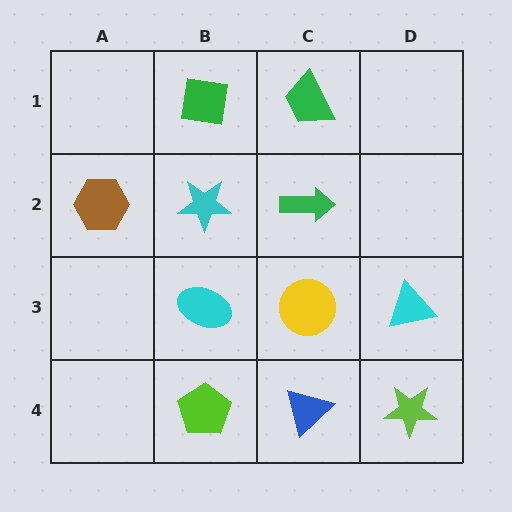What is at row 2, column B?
A cyan star.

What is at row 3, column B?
A cyan ellipse.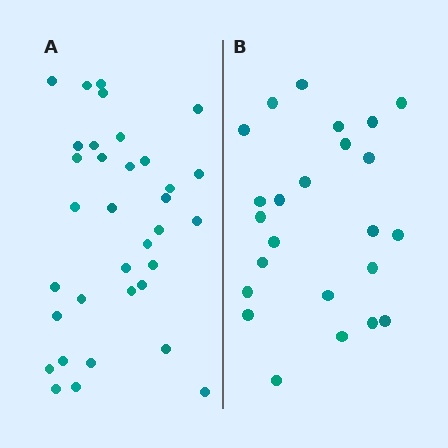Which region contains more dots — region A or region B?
Region A (the left region) has more dots.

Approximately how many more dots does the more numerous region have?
Region A has roughly 10 or so more dots than region B.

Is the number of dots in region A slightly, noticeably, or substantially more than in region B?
Region A has noticeably more, but not dramatically so. The ratio is roughly 1.4 to 1.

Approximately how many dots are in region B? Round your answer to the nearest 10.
About 20 dots. (The exact count is 24, which rounds to 20.)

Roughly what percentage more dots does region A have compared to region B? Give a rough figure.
About 40% more.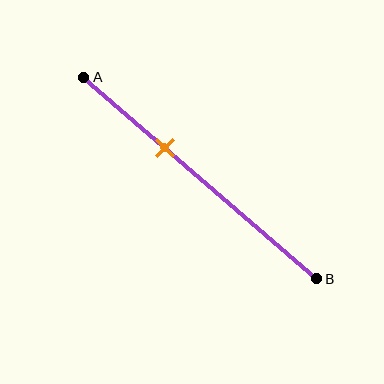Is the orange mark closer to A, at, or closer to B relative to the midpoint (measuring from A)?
The orange mark is closer to point A than the midpoint of segment AB.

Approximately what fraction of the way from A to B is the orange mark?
The orange mark is approximately 35% of the way from A to B.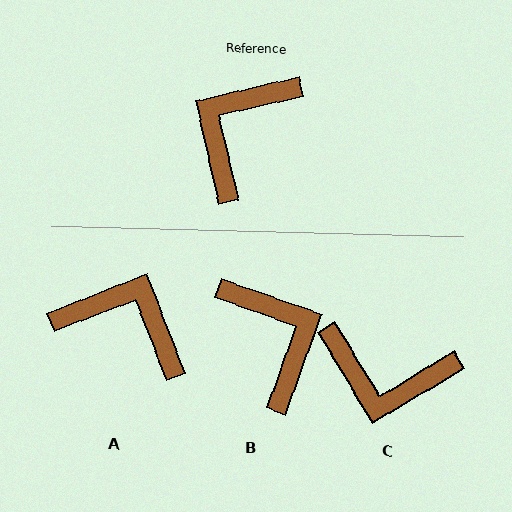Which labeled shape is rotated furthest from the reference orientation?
B, about 123 degrees away.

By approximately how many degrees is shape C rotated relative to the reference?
Approximately 108 degrees counter-clockwise.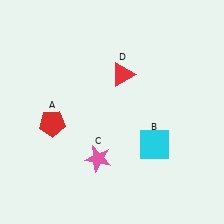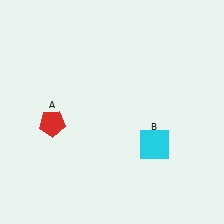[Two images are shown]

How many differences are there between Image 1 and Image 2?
There are 2 differences between the two images.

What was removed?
The pink star (C), the red triangle (D) were removed in Image 2.